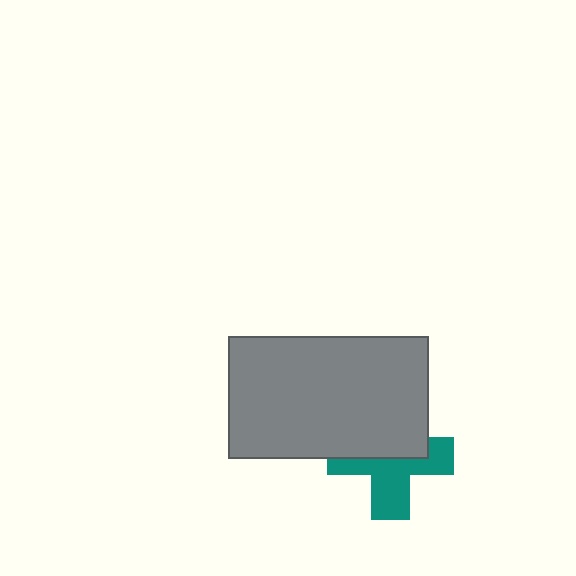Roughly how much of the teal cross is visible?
About half of it is visible (roughly 52%).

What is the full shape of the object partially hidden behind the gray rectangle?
The partially hidden object is a teal cross.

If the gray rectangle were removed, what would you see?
You would see the complete teal cross.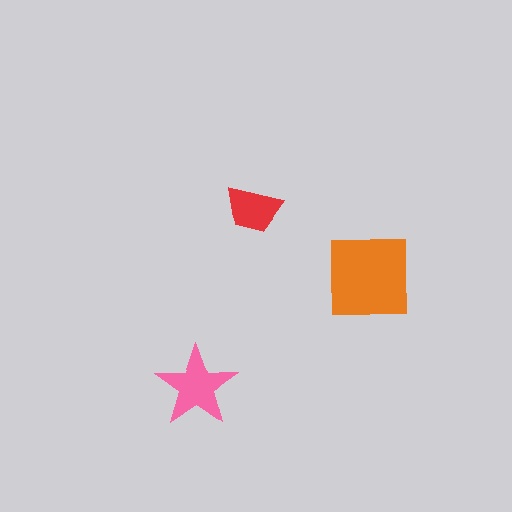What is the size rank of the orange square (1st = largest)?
1st.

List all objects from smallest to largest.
The red trapezoid, the pink star, the orange square.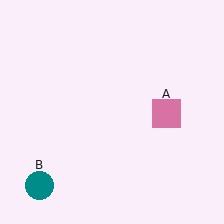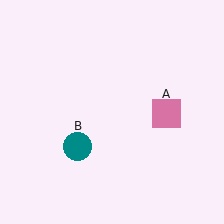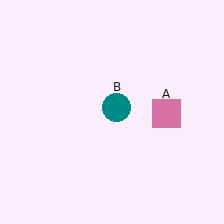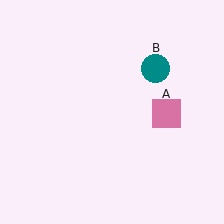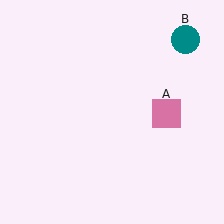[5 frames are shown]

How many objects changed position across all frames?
1 object changed position: teal circle (object B).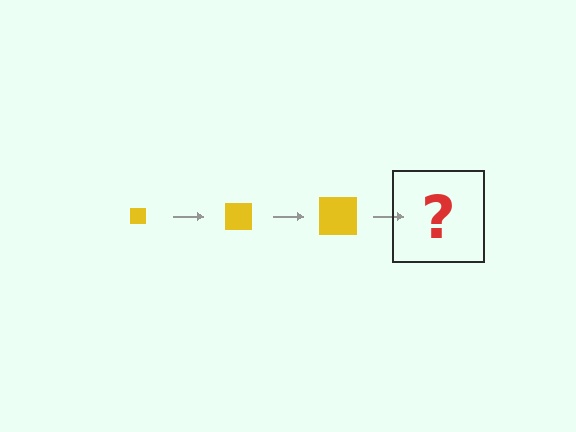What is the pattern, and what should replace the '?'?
The pattern is that the square gets progressively larger each step. The '?' should be a yellow square, larger than the previous one.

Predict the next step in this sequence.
The next step is a yellow square, larger than the previous one.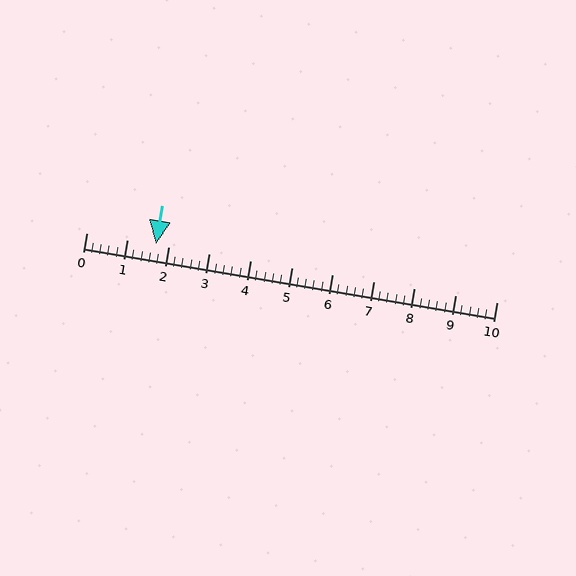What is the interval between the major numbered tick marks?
The major tick marks are spaced 1 units apart.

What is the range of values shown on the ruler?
The ruler shows values from 0 to 10.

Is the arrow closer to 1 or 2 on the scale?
The arrow is closer to 2.